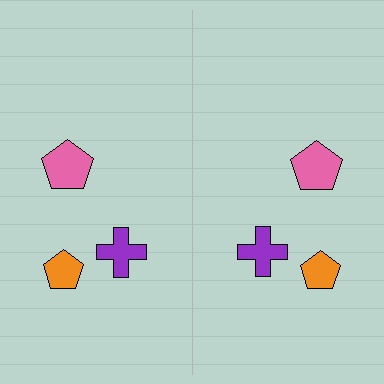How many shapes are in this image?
There are 6 shapes in this image.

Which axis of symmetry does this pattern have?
The pattern has a vertical axis of symmetry running through the center of the image.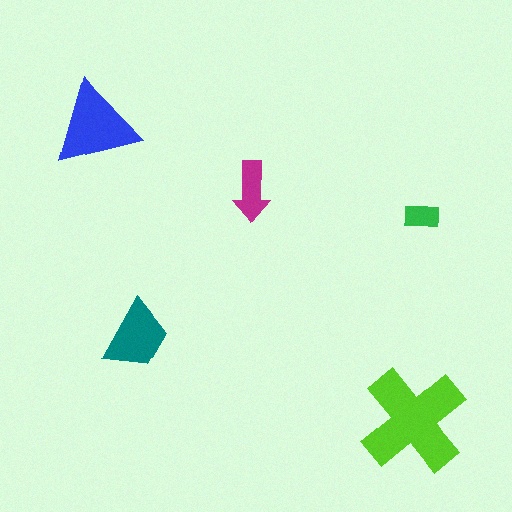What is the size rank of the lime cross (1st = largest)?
1st.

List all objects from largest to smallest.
The lime cross, the blue triangle, the teal trapezoid, the magenta arrow, the green rectangle.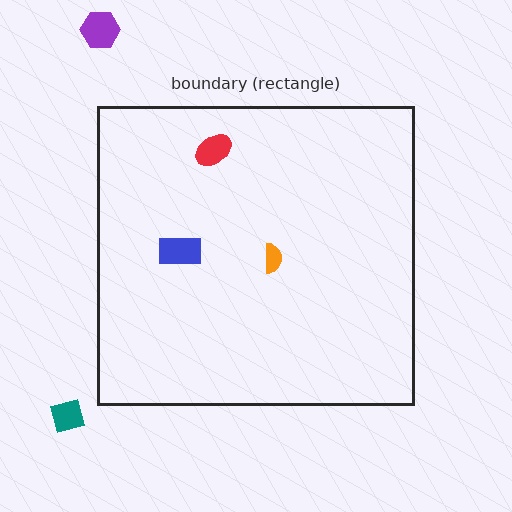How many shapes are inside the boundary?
3 inside, 2 outside.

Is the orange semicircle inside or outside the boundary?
Inside.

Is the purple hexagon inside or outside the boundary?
Outside.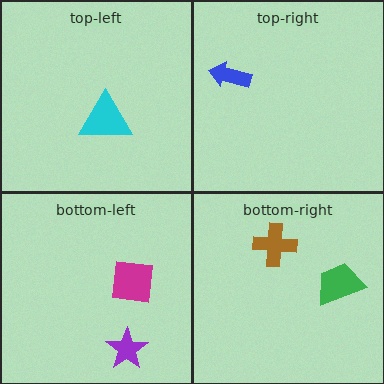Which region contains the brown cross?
The bottom-right region.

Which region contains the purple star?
The bottom-left region.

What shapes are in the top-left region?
The cyan triangle.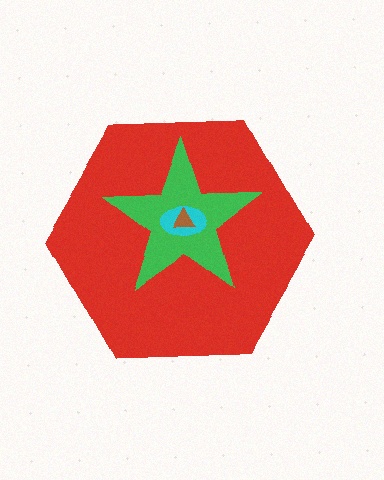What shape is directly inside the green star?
The cyan ellipse.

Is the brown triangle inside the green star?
Yes.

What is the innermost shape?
The brown triangle.